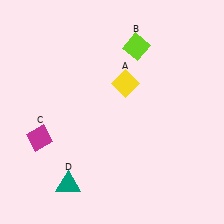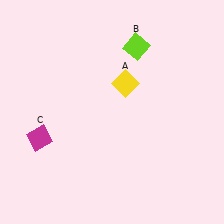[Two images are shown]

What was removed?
The teal triangle (D) was removed in Image 2.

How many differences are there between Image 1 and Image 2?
There is 1 difference between the two images.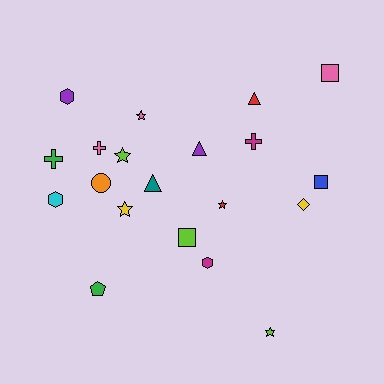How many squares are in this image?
There are 3 squares.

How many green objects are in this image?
There are 2 green objects.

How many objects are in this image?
There are 20 objects.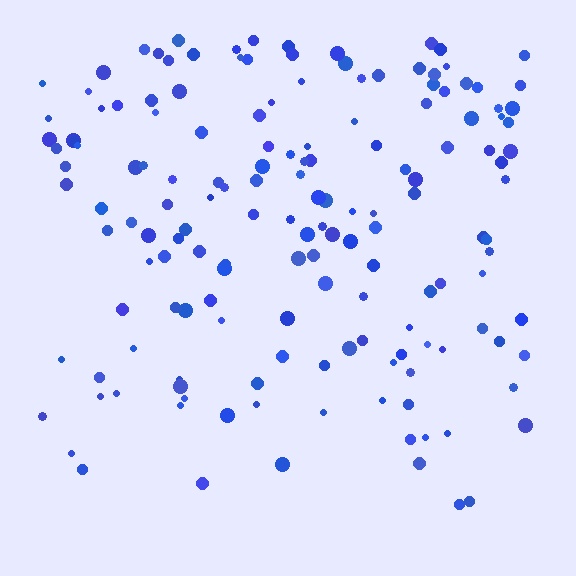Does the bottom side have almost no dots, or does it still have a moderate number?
Still a moderate number, just noticeably fewer than the top.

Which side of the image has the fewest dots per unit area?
The bottom.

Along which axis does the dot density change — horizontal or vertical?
Vertical.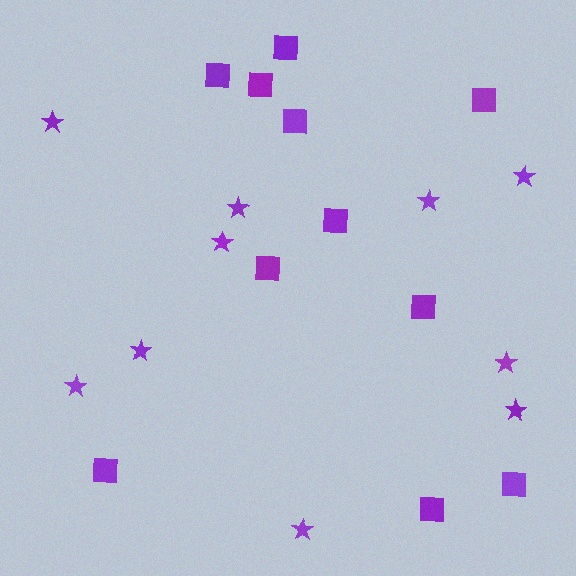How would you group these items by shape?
There are 2 groups: one group of stars (10) and one group of squares (11).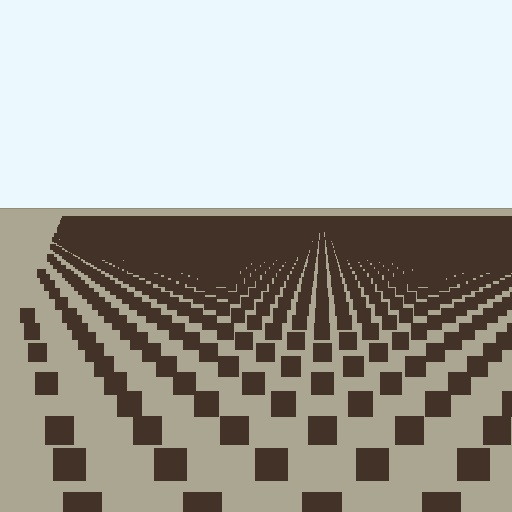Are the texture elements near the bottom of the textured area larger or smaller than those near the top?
Larger. Near the bottom, elements are closer to the viewer and appear at a bigger on-screen size.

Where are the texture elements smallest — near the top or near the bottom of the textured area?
Near the top.